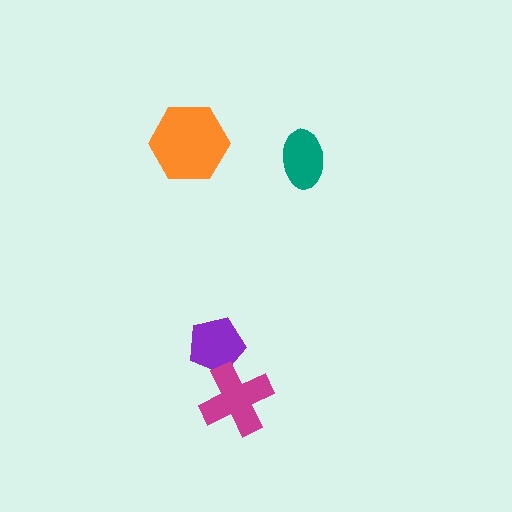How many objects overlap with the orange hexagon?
0 objects overlap with the orange hexagon.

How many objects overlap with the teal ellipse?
0 objects overlap with the teal ellipse.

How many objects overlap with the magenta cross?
1 object overlaps with the magenta cross.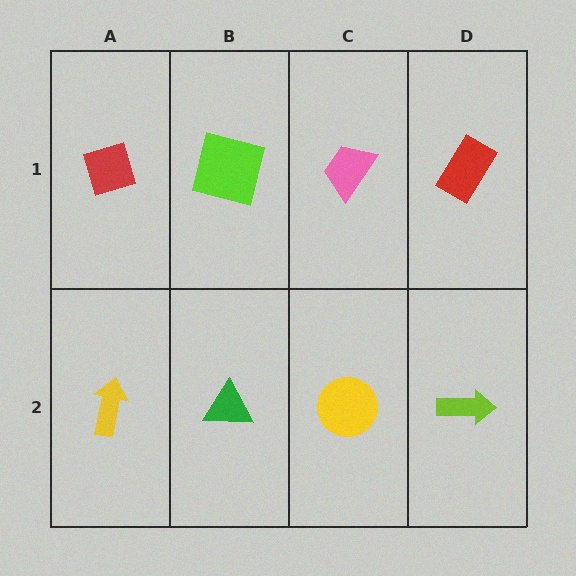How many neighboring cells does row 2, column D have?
2.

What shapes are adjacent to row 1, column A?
A yellow arrow (row 2, column A), a lime square (row 1, column B).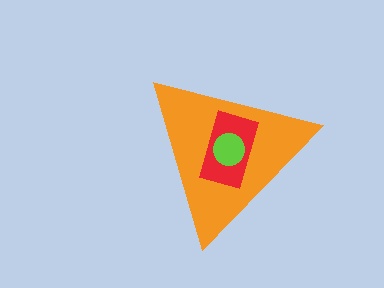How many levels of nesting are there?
3.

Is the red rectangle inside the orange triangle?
Yes.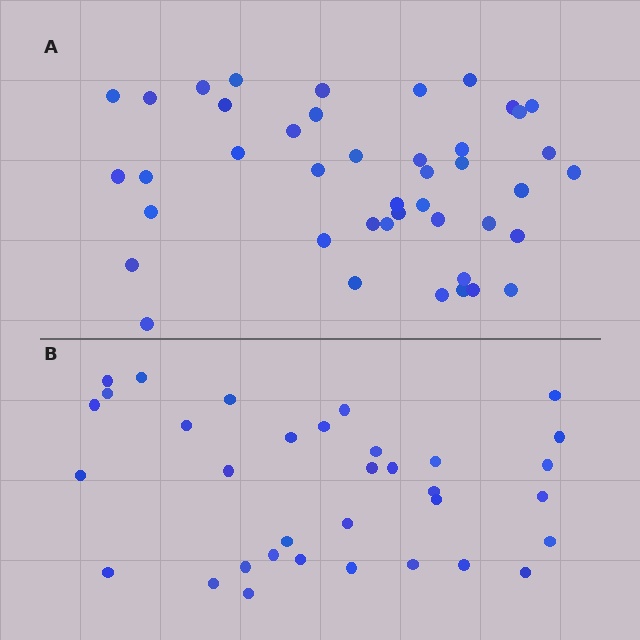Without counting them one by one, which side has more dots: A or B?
Region A (the top region) has more dots.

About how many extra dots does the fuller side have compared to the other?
Region A has roughly 8 or so more dots than region B.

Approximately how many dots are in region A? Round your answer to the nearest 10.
About 40 dots. (The exact count is 43, which rounds to 40.)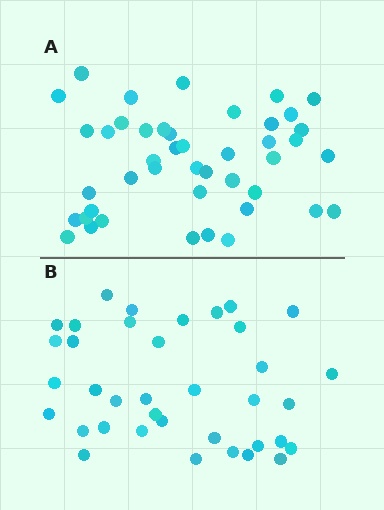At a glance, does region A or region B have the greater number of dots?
Region A (the top region) has more dots.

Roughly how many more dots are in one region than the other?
Region A has roughly 8 or so more dots than region B.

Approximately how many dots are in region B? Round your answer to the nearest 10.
About 40 dots. (The exact count is 37, which rounds to 40.)